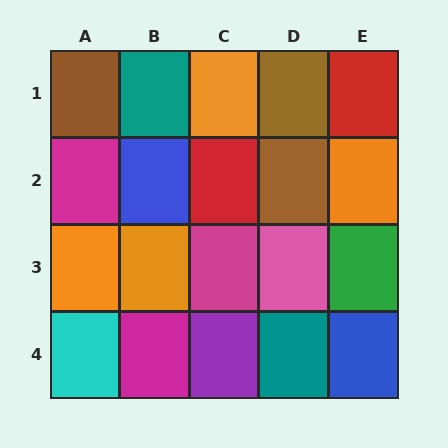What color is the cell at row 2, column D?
Brown.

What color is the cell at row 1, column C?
Orange.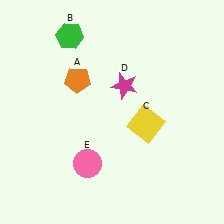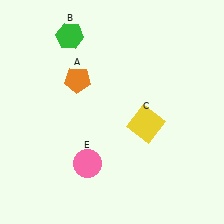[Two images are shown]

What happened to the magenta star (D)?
The magenta star (D) was removed in Image 2. It was in the top-right area of Image 1.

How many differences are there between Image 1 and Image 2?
There is 1 difference between the two images.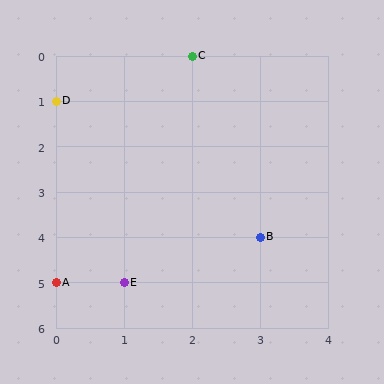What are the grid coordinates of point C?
Point C is at grid coordinates (2, 0).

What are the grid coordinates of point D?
Point D is at grid coordinates (0, 1).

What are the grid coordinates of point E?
Point E is at grid coordinates (1, 5).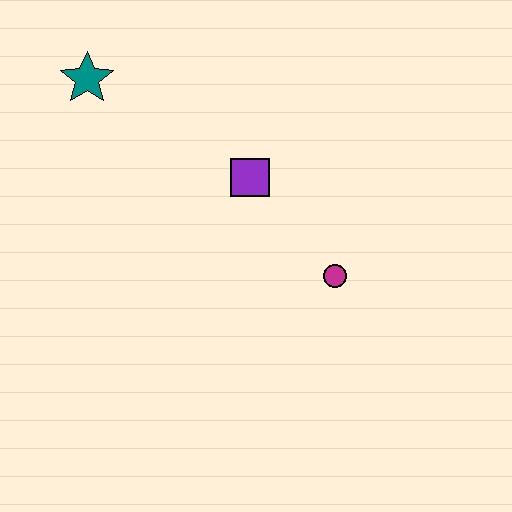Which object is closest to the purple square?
The magenta circle is closest to the purple square.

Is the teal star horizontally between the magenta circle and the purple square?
No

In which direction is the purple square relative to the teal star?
The purple square is to the right of the teal star.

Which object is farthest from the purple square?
The teal star is farthest from the purple square.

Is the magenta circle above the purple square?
No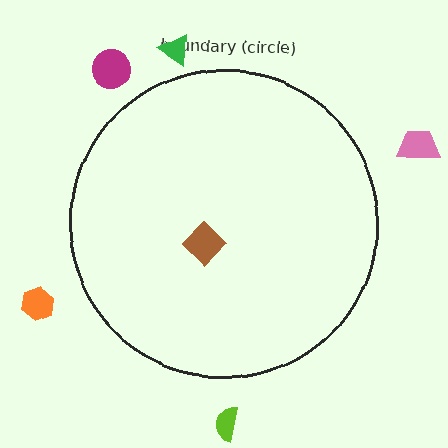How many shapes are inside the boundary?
1 inside, 5 outside.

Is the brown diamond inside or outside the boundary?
Inside.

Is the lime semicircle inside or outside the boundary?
Outside.